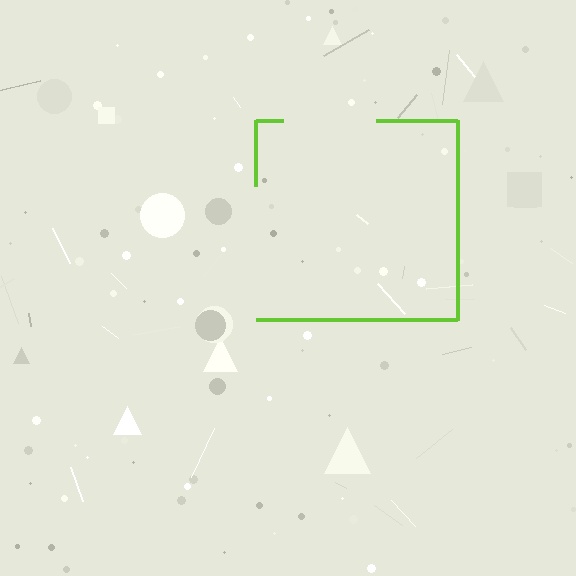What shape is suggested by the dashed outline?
The dashed outline suggests a square.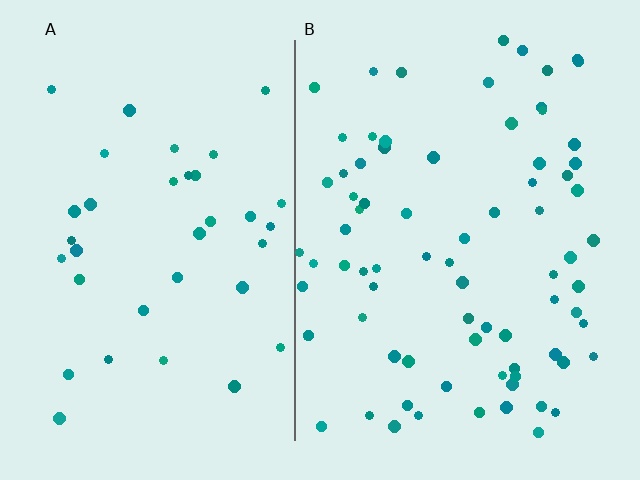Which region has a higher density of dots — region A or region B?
B (the right).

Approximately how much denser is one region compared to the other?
Approximately 2.2× — region B over region A.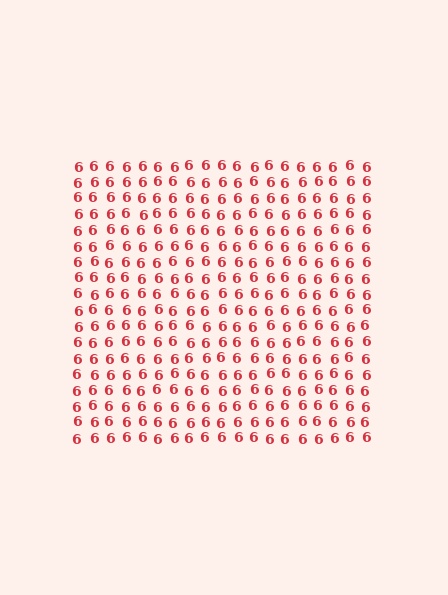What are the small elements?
The small elements are digit 6's.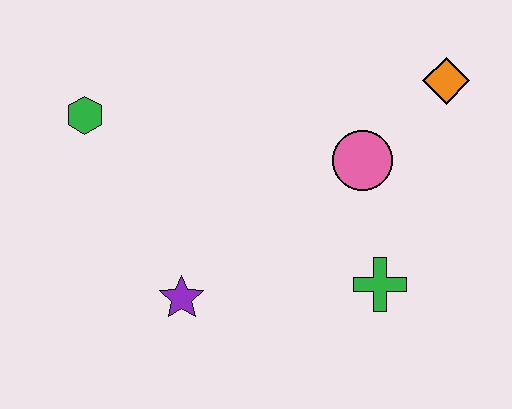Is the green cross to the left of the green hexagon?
No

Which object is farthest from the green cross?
The green hexagon is farthest from the green cross.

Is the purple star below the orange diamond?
Yes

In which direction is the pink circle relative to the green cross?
The pink circle is above the green cross.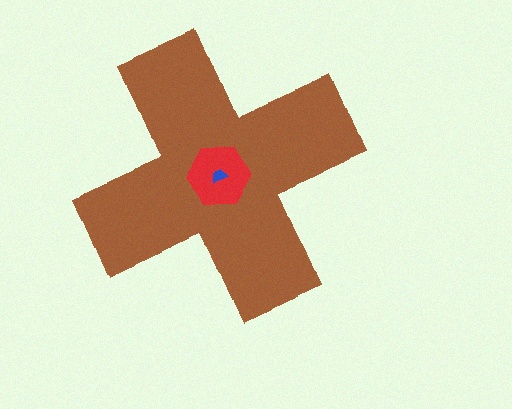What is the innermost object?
The blue trapezoid.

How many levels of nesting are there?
3.